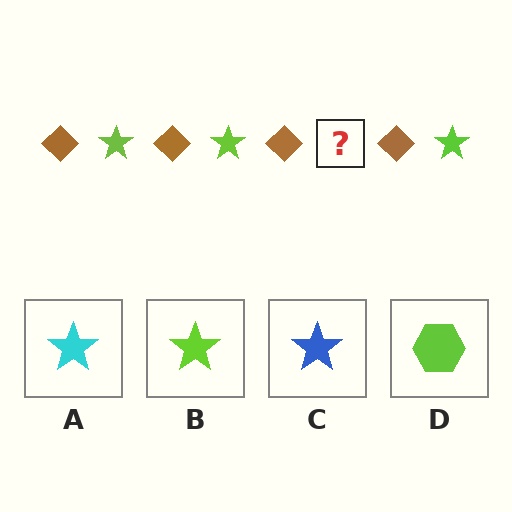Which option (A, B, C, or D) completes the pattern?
B.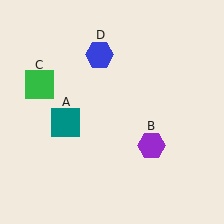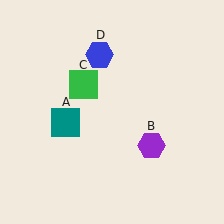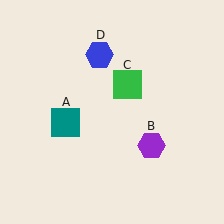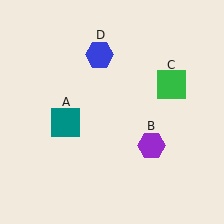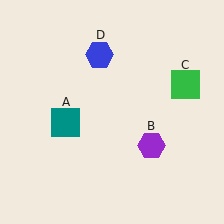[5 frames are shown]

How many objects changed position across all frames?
1 object changed position: green square (object C).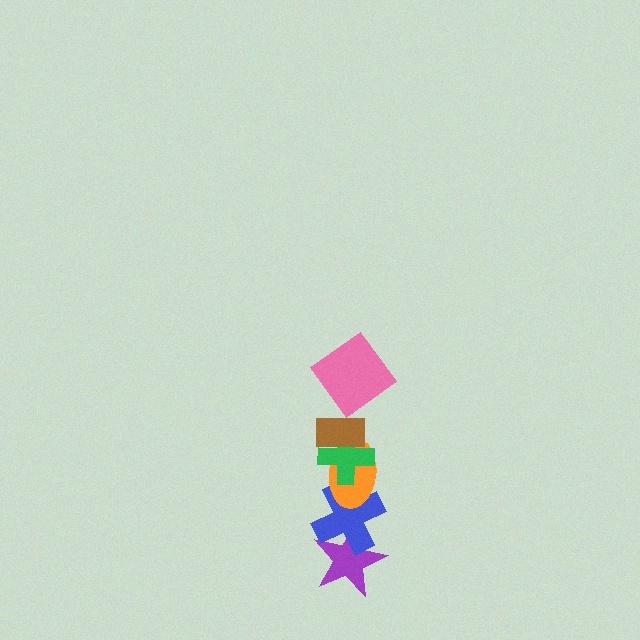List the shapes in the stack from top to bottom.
From top to bottom: the pink diamond, the brown rectangle, the green cross, the orange ellipse, the blue cross, the purple star.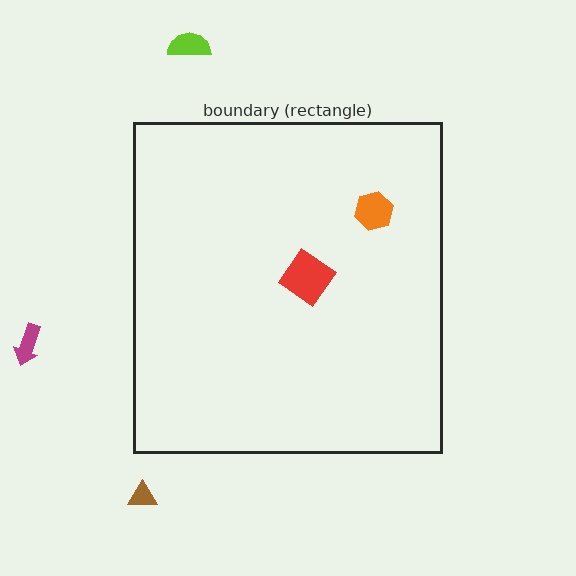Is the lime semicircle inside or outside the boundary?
Outside.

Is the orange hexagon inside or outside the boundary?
Inside.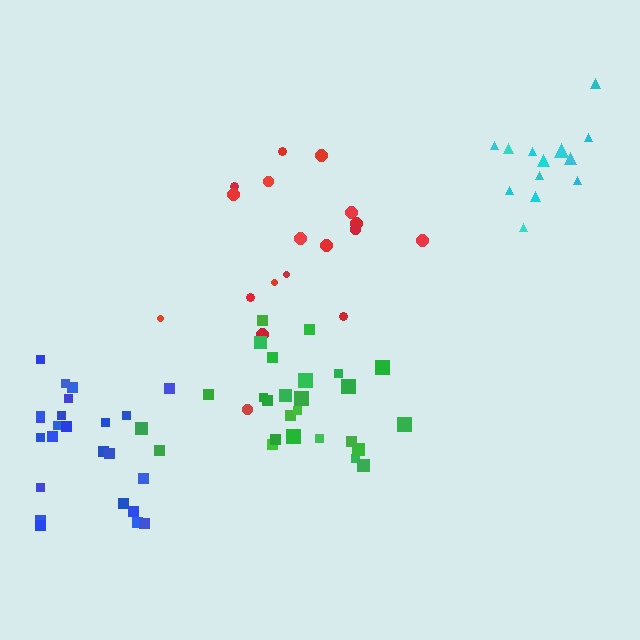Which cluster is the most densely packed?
Blue.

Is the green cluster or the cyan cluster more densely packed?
Green.